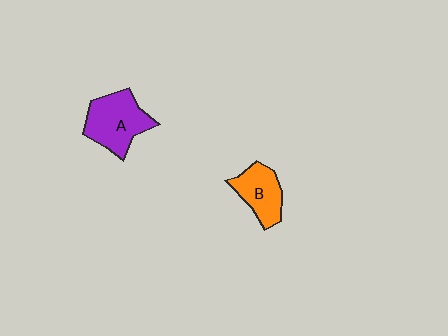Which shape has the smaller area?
Shape B (orange).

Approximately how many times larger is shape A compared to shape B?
Approximately 1.4 times.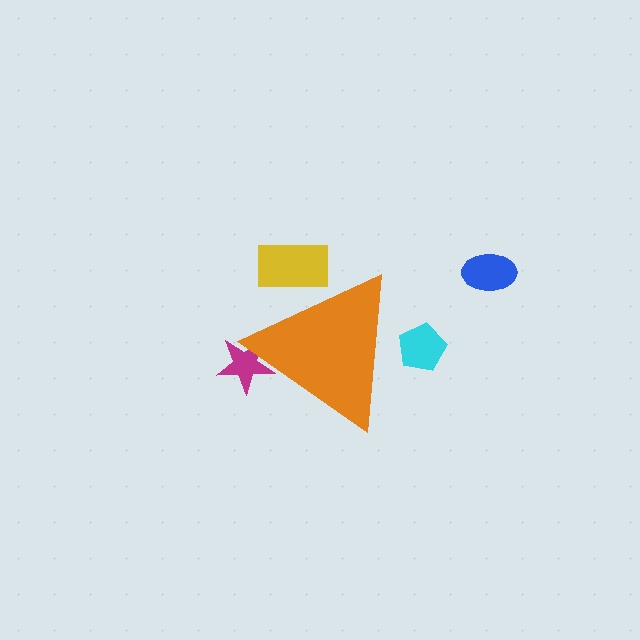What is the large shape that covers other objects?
An orange triangle.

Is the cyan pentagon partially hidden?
Yes, the cyan pentagon is partially hidden behind the orange triangle.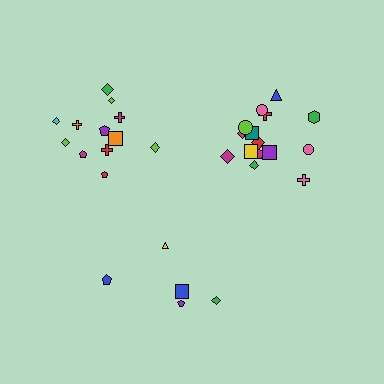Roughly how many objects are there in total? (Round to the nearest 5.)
Roughly 30 objects in total.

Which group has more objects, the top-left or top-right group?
The top-right group.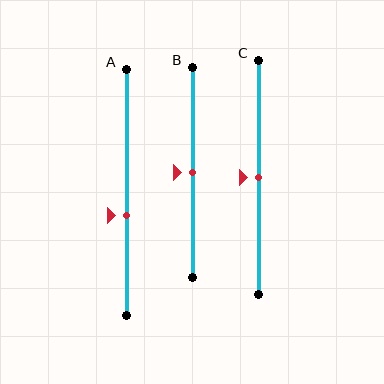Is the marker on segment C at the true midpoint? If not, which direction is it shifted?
Yes, the marker on segment C is at the true midpoint.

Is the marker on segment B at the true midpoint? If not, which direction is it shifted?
Yes, the marker on segment B is at the true midpoint.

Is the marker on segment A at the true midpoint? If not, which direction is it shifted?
No, the marker on segment A is shifted downward by about 10% of the segment length.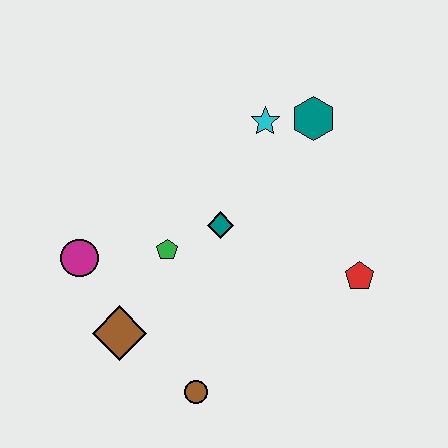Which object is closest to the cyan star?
The teal hexagon is closest to the cyan star.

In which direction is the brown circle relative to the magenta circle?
The brown circle is below the magenta circle.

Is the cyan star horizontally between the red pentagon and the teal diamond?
Yes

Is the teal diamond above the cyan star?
No